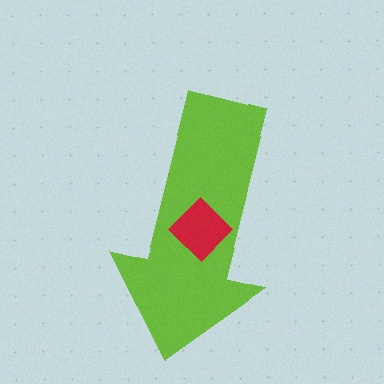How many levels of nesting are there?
2.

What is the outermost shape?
The lime arrow.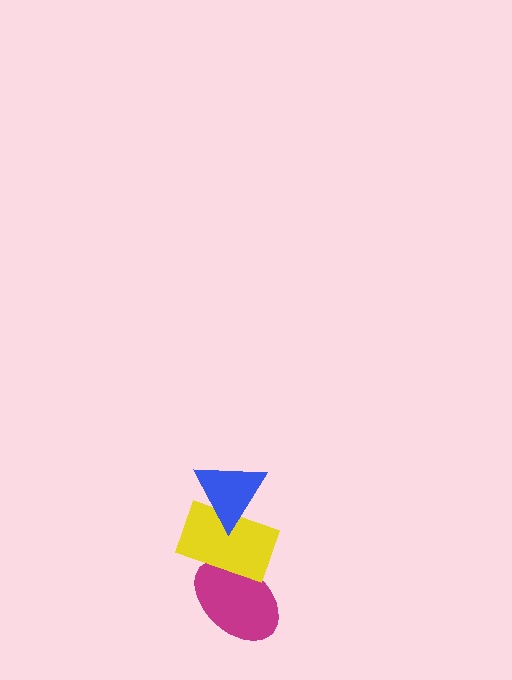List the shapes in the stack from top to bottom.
From top to bottom: the blue triangle, the yellow rectangle, the magenta ellipse.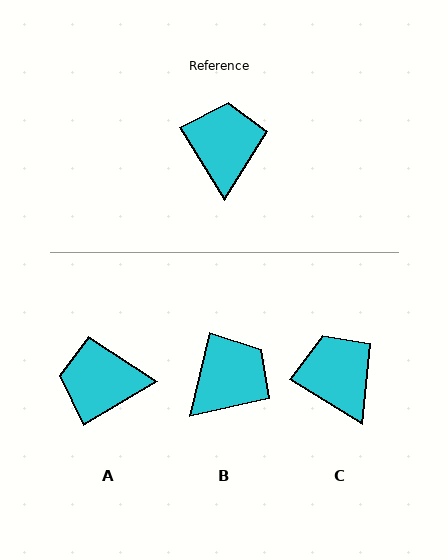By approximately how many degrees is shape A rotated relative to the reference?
Approximately 89 degrees counter-clockwise.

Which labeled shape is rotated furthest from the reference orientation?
A, about 89 degrees away.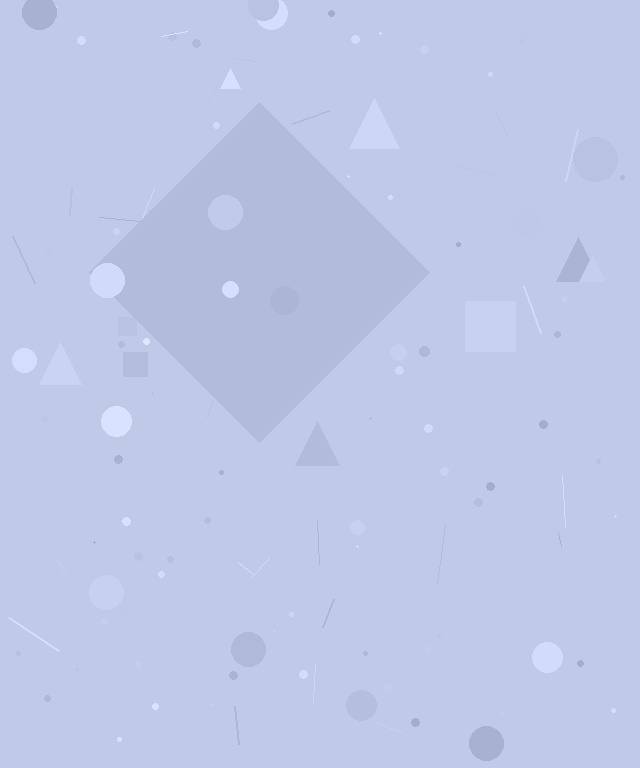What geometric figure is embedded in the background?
A diamond is embedded in the background.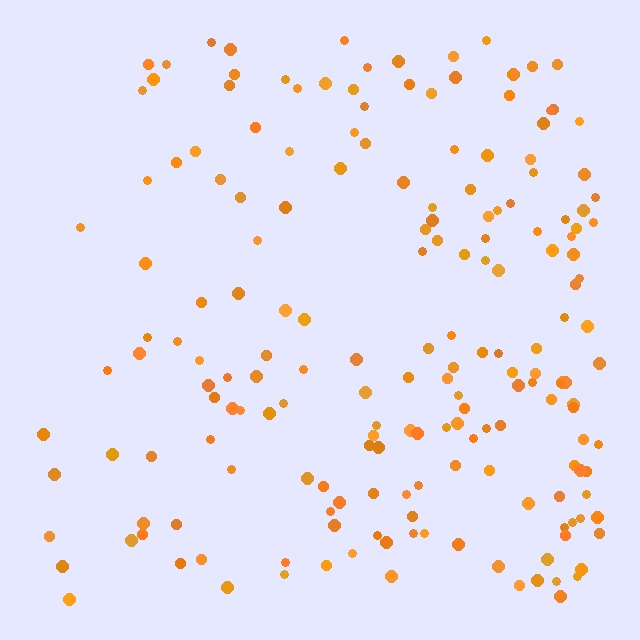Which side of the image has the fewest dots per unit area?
The left.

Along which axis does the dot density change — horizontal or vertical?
Horizontal.